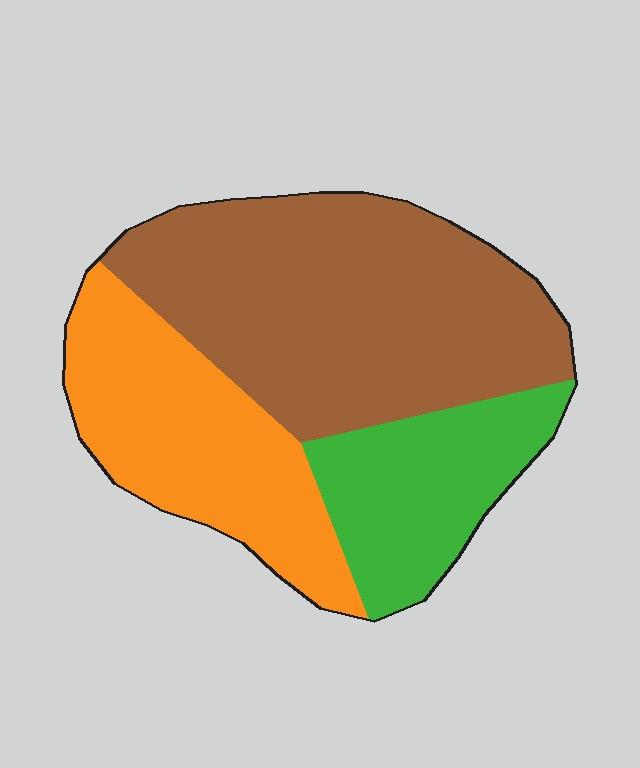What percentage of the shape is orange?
Orange takes up between a quarter and a half of the shape.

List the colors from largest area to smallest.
From largest to smallest: brown, orange, green.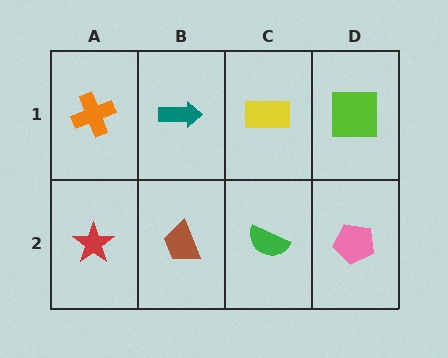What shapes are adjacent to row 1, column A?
A red star (row 2, column A), a teal arrow (row 1, column B).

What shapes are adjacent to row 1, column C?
A green semicircle (row 2, column C), a teal arrow (row 1, column B), a lime square (row 1, column D).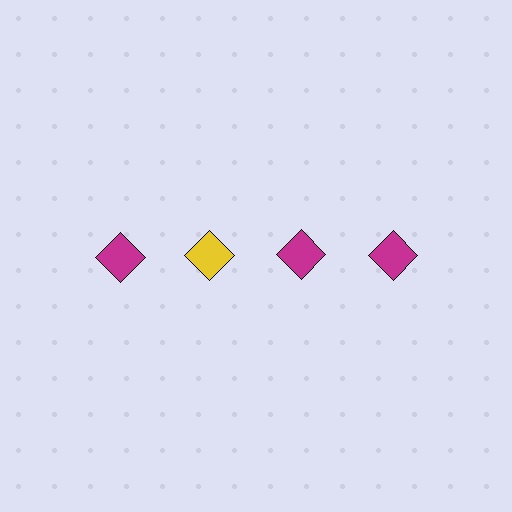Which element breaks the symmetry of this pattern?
The yellow diamond in the top row, second from left column breaks the symmetry. All other shapes are magenta diamonds.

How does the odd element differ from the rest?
It has a different color: yellow instead of magenta.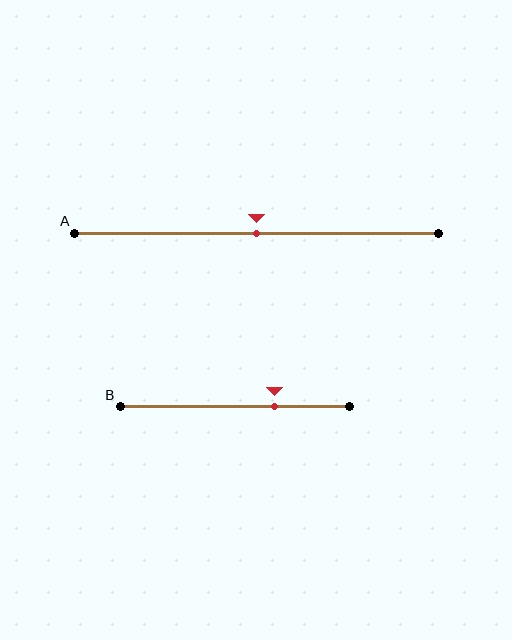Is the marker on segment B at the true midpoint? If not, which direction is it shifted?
No, the marker on segment B is shifted to the right by about 17% of the segment length.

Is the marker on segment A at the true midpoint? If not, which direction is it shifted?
Yes, the marker on segment A is at the true midpoint.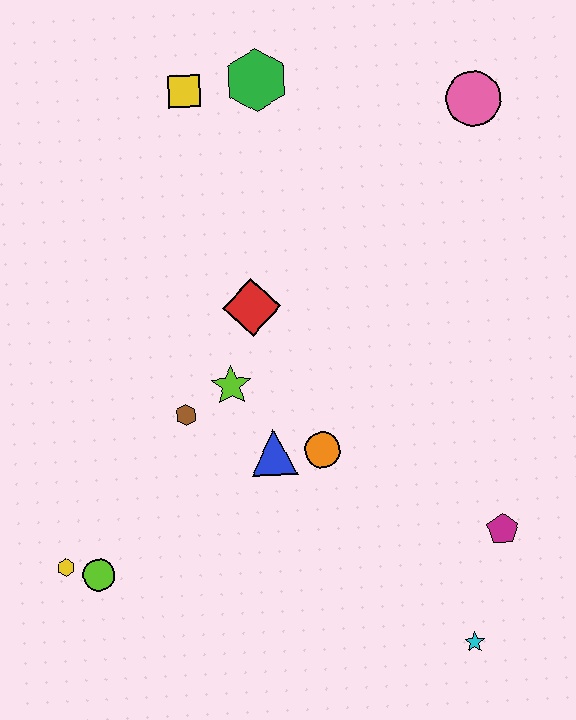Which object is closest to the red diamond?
The lime star is closest to the red diamond.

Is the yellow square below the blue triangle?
No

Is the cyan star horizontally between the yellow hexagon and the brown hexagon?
No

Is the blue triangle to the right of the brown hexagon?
Yes